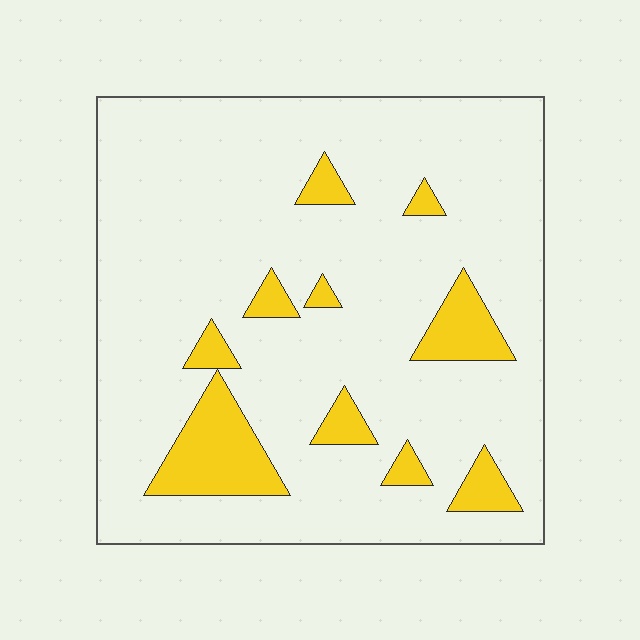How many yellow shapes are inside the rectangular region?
10.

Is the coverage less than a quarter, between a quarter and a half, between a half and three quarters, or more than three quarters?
Less than a quarter.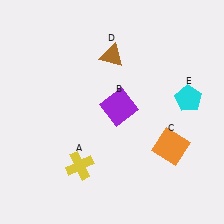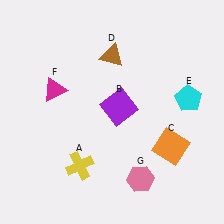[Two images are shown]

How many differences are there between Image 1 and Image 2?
There are 2 differences between the two images.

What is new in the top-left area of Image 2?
A magenta triangle (F) was added in the top-left area of Image 2.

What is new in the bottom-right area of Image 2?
A pink hexagon (G) was added in the bottom-right area of Image 2.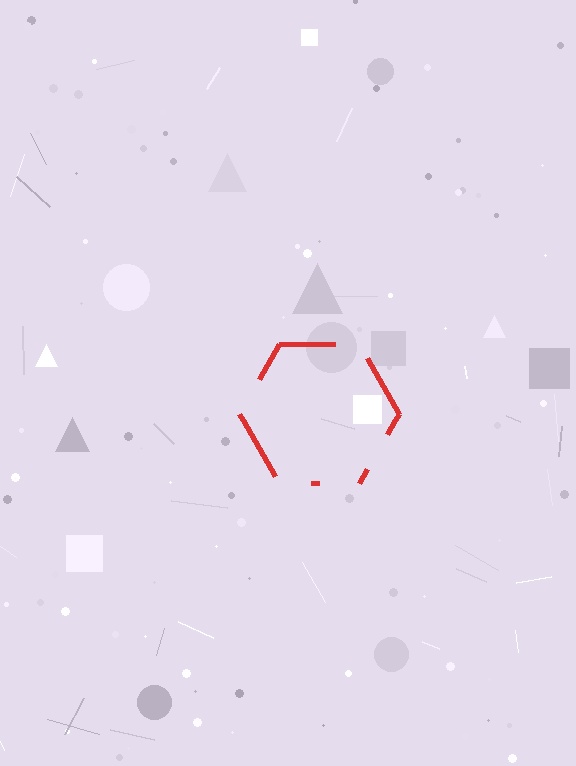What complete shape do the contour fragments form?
The contour fragments form a hexagon.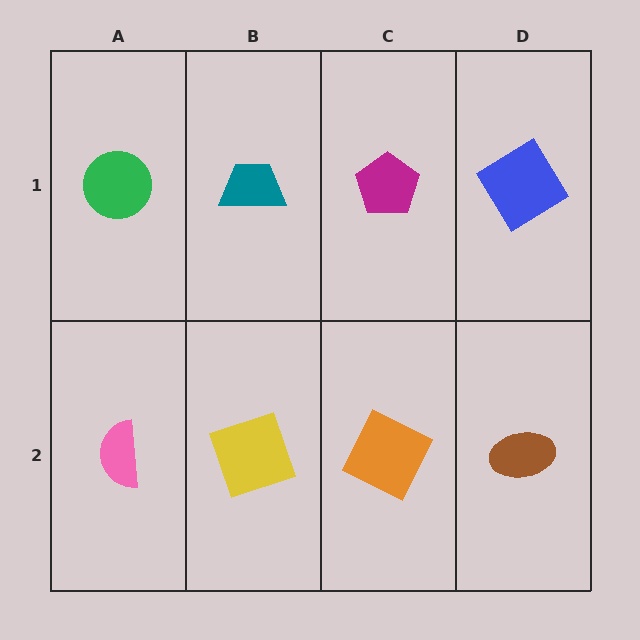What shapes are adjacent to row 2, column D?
A blue diamond (row 1, column D), an orange square (row 2, column C).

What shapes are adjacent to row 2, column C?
A magenta pentagon (row 1, column C), a yellow square (row 2, column B), a brown ellipse (row 2, column D).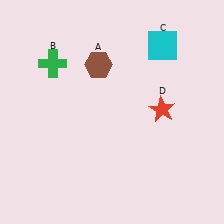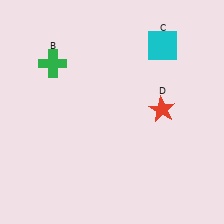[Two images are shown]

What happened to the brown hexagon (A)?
The brown hexagon (A) was removed in Image 2. It was in the top-left area of Image 1.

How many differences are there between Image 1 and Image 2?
There is 1 difference between the two images.